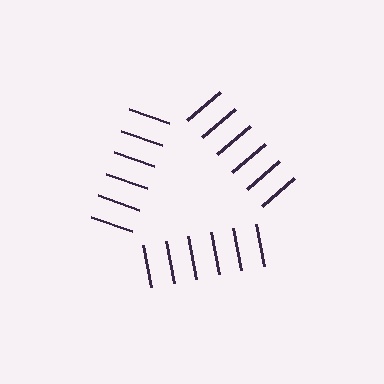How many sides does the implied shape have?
3 sides — the line-ends trace a triangle.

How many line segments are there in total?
18 — 6 along each of the 3 edges.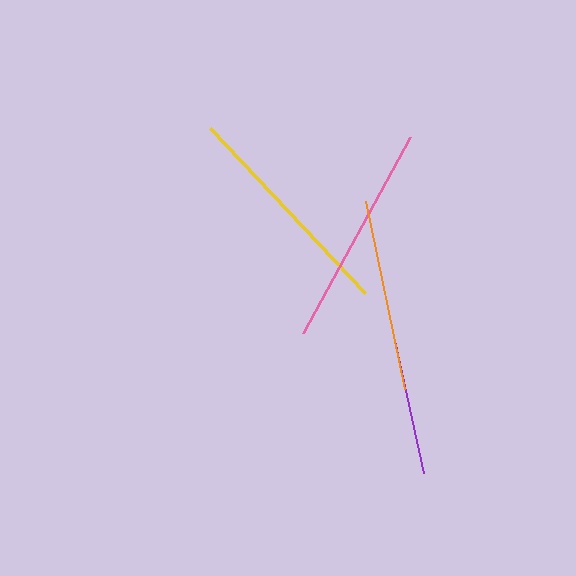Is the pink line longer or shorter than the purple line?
The pink line is longer than the purple line.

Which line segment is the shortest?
The purple line is the shortest at approximately 136 pixels.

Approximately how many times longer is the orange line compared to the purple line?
The orange line is approximately 1.4 times the length of the purple line.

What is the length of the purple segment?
The purple segment is approximately 136 pixels long.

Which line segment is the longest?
The yellow line is the longest at approximately 227 pixels.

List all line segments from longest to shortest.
From longest to shortest: yellow, pink, orange, purple.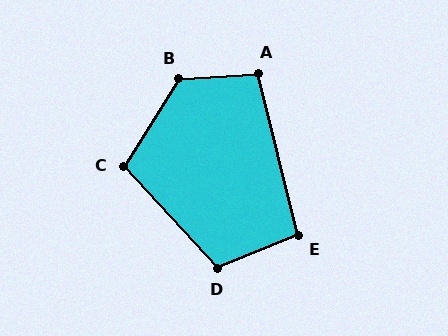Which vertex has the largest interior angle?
B, at approximately 125 degrees.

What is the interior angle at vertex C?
Approximately 105 degrees (obtuse).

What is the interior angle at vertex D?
Approximately 111 degrees (obtuse).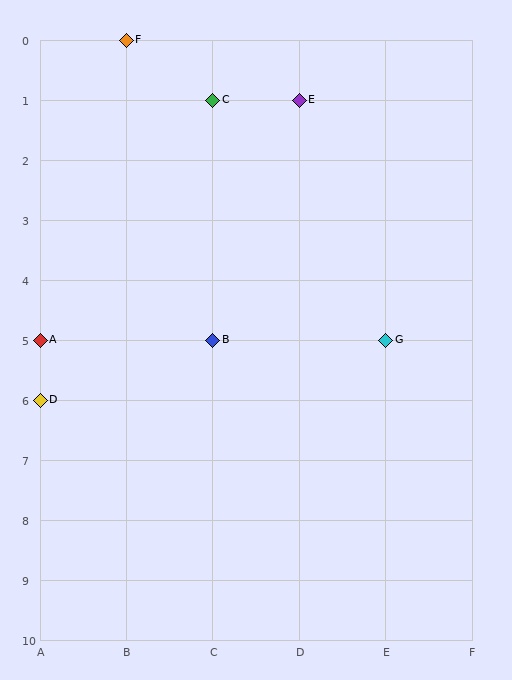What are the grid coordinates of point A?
Point A is at grid coordinates (A, 5).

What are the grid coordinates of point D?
Point D is at grid coordinates (A, 6).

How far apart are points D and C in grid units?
Points D and C are 2 columns and 5 rows apart (about 5.4 grid units diagonally).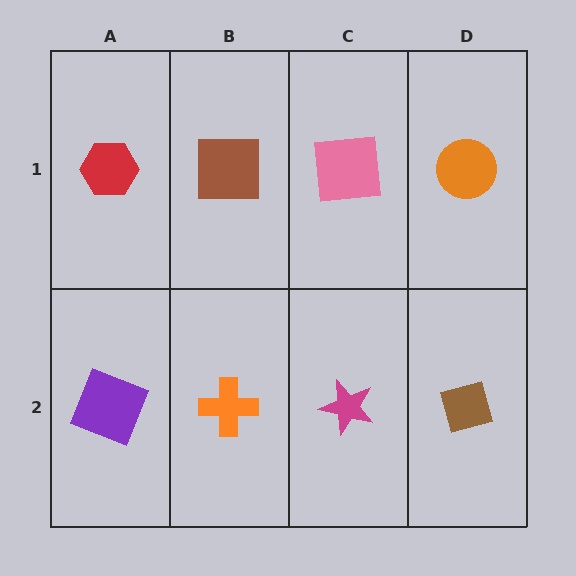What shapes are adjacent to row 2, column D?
An orange circle (row 1, column D), a magenta star (row 2, column C).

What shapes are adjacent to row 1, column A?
A purple square (row 2, column A), a brown square (row 1, column B).